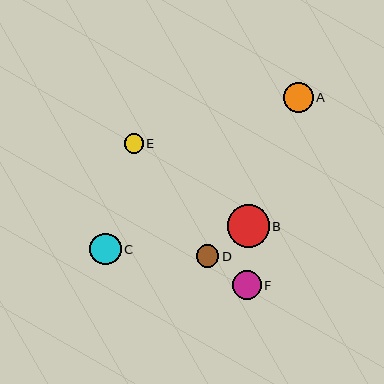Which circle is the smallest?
Circle E is the smallest with a size of approximately 19 pixels.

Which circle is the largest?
Circle B is the largest with a size of approximately 42 pixels.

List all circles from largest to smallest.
From largest to smallest: B, C, A, F, D, E.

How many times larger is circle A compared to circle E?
Circle A is approximately 1.6 times the size of circle E.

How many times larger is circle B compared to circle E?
Circle B is approximately 2.2 times the size of circle E.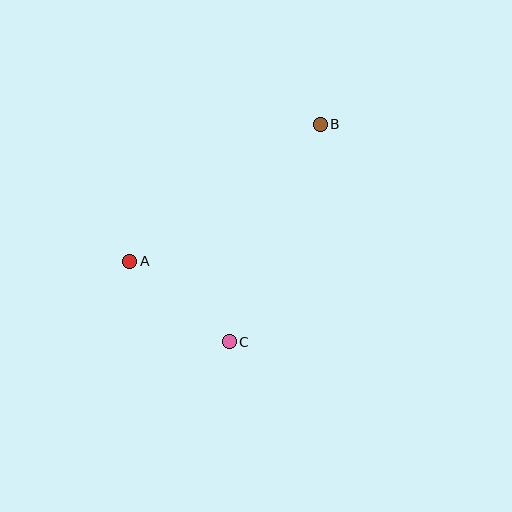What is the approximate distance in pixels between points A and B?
The distance between A and B is approximately 235 pixels.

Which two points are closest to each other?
Points A and C are closest to each other.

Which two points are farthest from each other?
Points B and C are farthest from each other.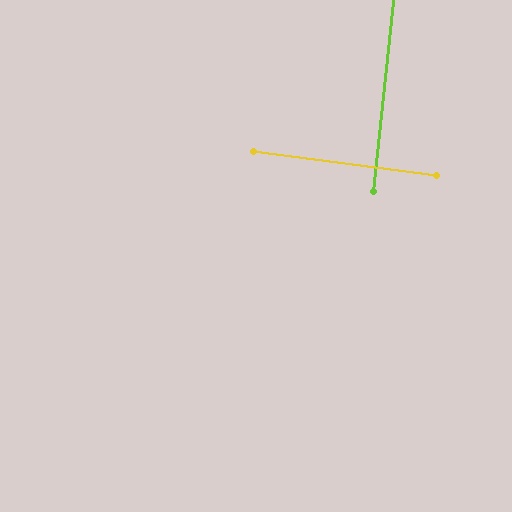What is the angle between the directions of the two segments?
Approximately 88 degrees.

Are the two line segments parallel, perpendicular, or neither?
Perpendicular — they meet at approximately 88°.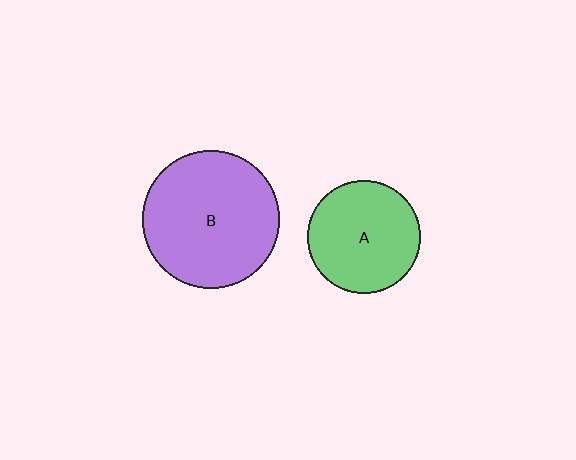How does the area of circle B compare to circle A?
Approximately 1.5 times.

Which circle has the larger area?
Circle B (purple).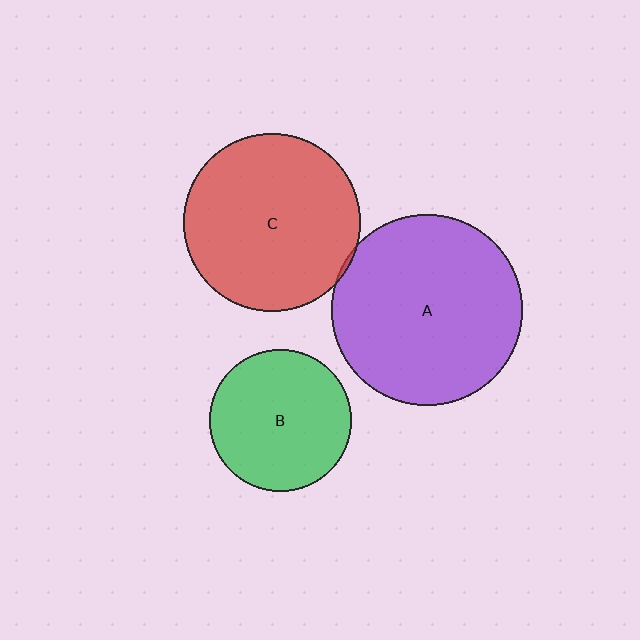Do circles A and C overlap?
Yes.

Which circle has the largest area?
Circle A (purple).